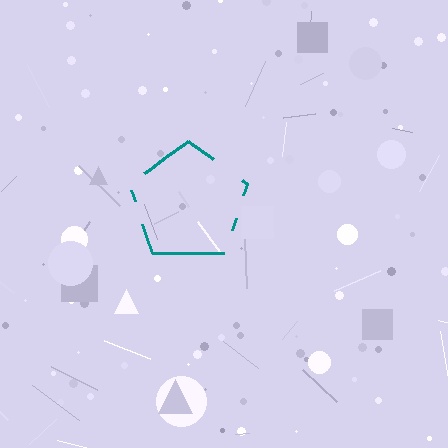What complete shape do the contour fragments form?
The contour fragments form a pentagon.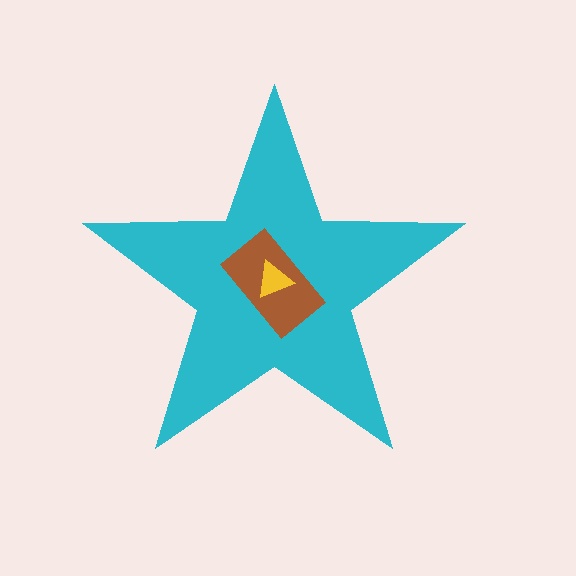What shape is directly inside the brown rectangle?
The yellow triangle.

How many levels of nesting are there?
3.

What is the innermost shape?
The yellow triangle.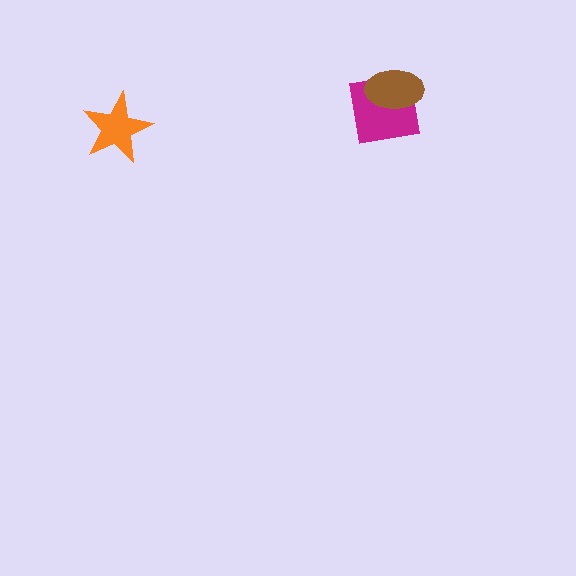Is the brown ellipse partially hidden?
No, no other shape covers it.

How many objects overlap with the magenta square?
1 object overlaps with the magenta square.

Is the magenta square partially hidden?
Yes, it is partially covered by another shape.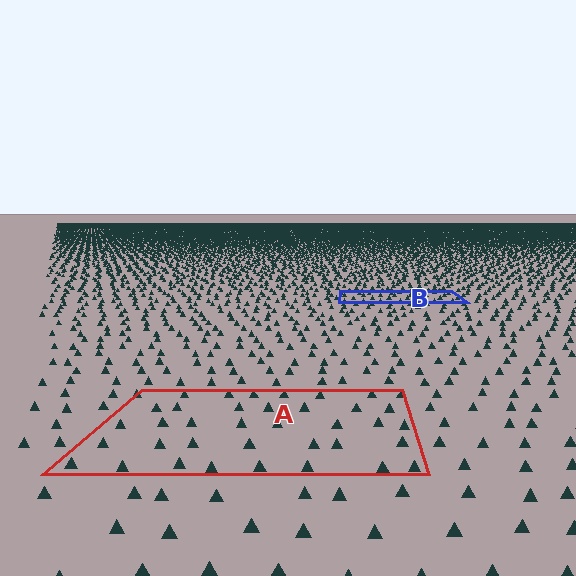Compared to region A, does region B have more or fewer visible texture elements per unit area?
Region B has more texture elements per unit area — they are packed more densely because it is farther away.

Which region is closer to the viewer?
Region A is closer. The texture elements there are larger and more spread out.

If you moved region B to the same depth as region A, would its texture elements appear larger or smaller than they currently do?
They would appear larger. At a closer depth, the same texture elements are projected at a bigger on-screen size.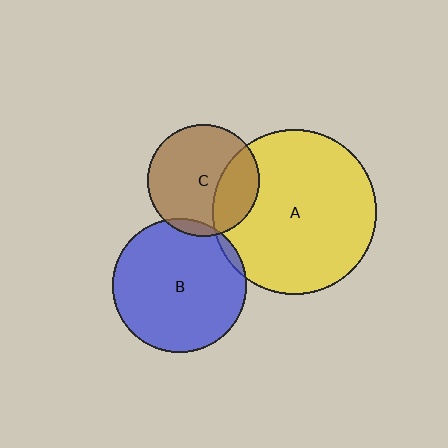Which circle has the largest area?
Circle A (yellow).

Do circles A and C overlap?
Yes.